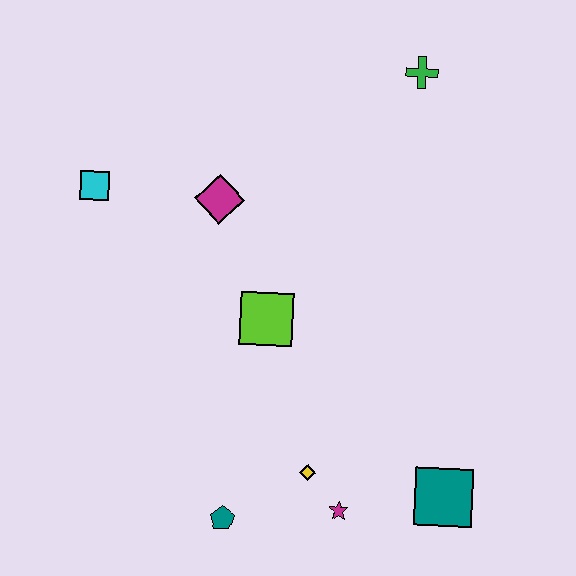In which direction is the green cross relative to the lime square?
The green cross is above the lime square.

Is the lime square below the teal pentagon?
No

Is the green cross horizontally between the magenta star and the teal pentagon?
No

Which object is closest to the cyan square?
The magenta diamond is closest to the cyan square.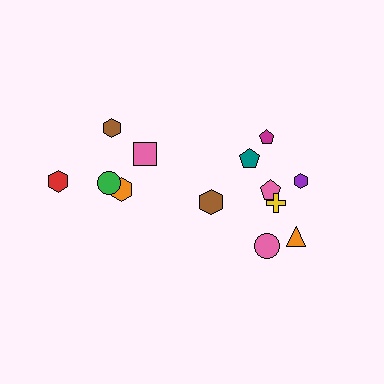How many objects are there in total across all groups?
There are 13 objects.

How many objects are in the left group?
There are 5 objects.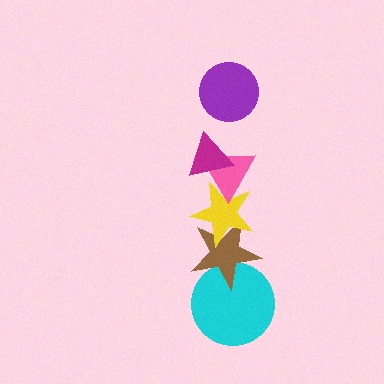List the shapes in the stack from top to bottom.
From top to bottom: the purple circle, the magenta triangle, the pink triangle, the yellow star, the brown star, the cyan circle.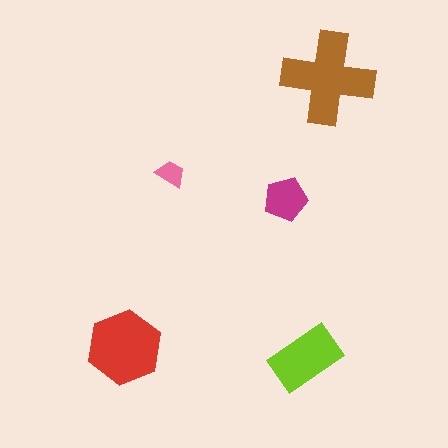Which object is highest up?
The brown cross is topmost.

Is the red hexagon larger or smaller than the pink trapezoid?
Larger.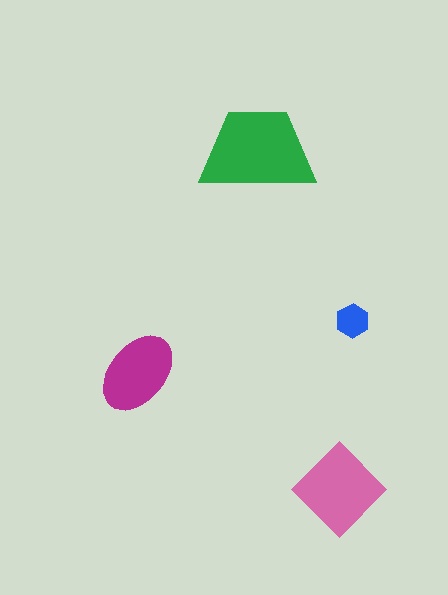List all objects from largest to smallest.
The green trapezoid, the pink diamond, the magenta ellipse, the blue hexagon.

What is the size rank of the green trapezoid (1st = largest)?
1st.